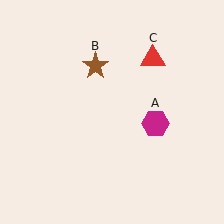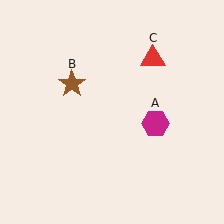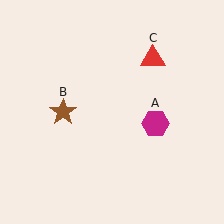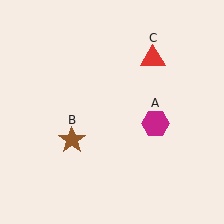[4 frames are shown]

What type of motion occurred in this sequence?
The brown star (object B) rotated counterclockwise around the center of the scene.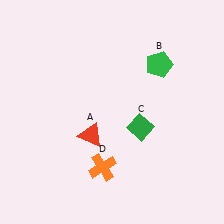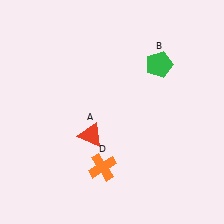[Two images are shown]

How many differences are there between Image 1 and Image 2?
There is 1 difference between the two images.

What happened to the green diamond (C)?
The green diamond (C) was removed in Image 2. It was in the bottom-right area of Image 1.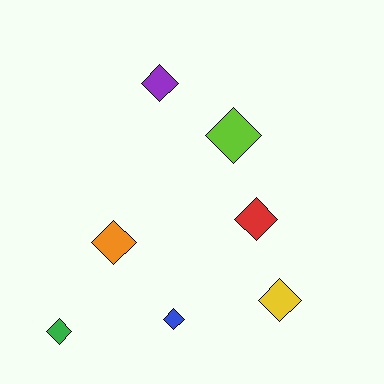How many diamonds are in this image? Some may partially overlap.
There are 7 diamonds.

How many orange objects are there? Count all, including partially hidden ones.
There is 1 orange object.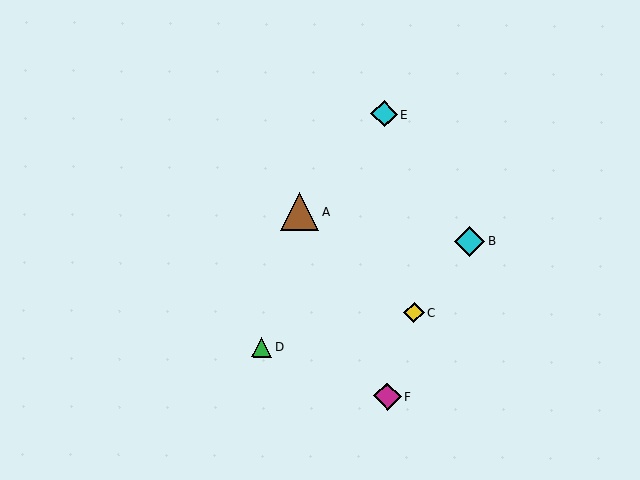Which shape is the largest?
The brown triangle (labeled A) is the largest.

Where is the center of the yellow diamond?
The center of the yellow diamond is at (414, 312).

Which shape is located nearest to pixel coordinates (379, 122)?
The cyan diamond (labeled E) at (384, 114) is nearest to that location.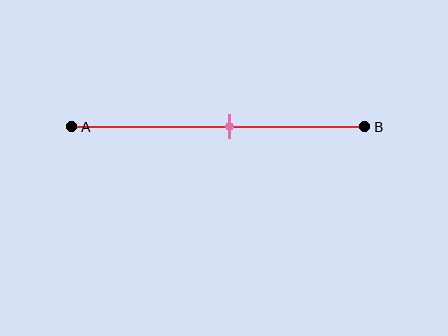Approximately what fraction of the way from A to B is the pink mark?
The pink mark is approximately 55% of the way from A to B.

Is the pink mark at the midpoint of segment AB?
No, the mark is at about 55% from A, not at the 50% midpoint.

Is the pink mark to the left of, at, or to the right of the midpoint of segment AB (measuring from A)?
The pink mark is to the right of the midpoint of segment AB.